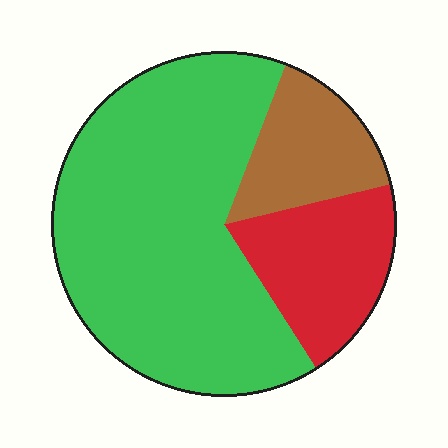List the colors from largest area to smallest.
From largest to smallest: green, red, brown.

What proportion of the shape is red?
Red covers 20% of the shape.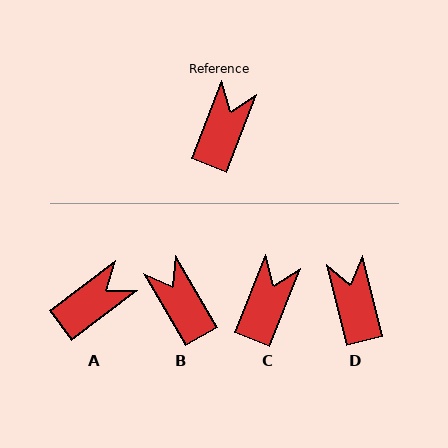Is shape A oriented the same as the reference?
No, it is off by about 32 degrees.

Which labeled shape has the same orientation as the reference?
C.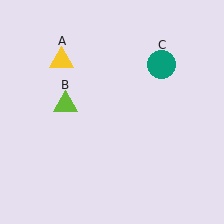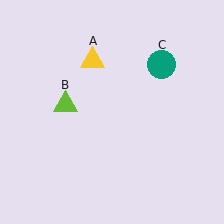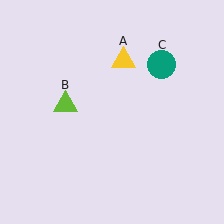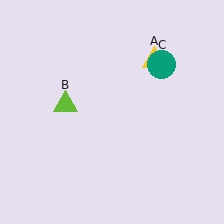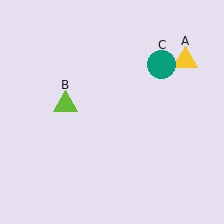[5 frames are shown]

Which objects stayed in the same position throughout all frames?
Lime triangle (object B) and teal circle (object C) remained stationary.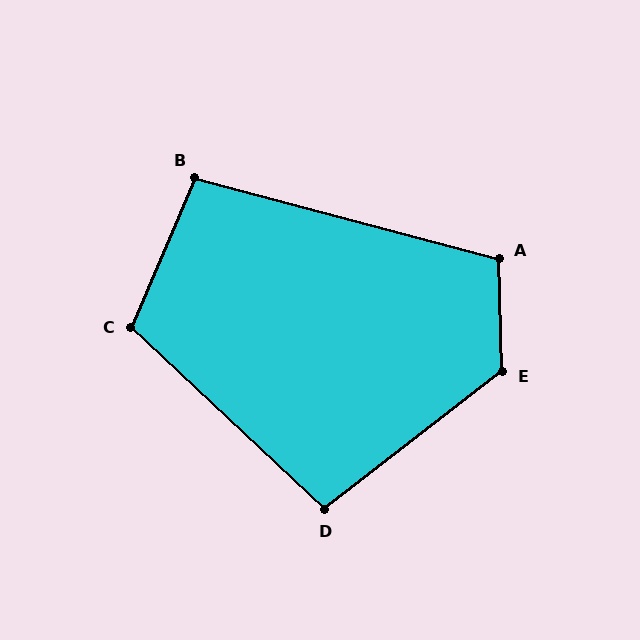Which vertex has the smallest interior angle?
B, at approximately 98 degrees.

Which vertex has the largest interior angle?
E, at approximately 126 degrees.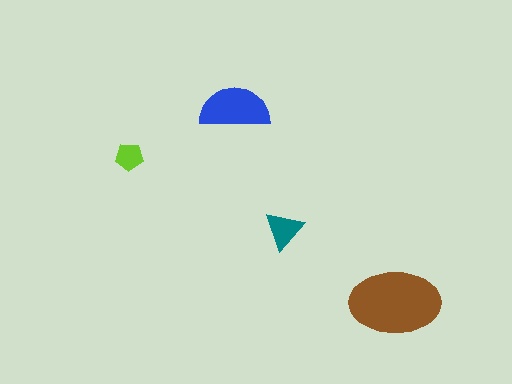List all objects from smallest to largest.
The lime pentagon, the teal triangle, the blue semicircle, the brown ellipse.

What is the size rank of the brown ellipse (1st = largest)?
1st.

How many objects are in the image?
There are 4 objects in the image.